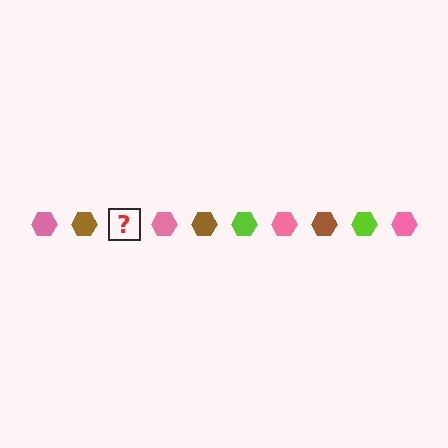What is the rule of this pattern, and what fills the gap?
The rule is that the pattern cycles through pink, brown, lime hexagons. The gap should be filled with a lime hexagon.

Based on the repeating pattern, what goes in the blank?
The blank should be a lime hexagon.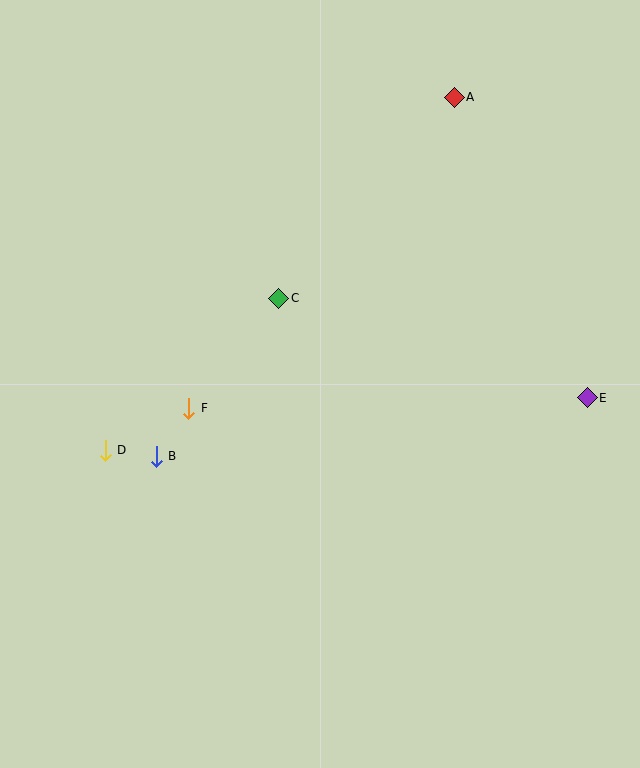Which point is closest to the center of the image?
Point C at (279, 298) is closest to the center.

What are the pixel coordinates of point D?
Point D is at (105, 450).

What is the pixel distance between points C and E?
The distance between C and E is 324 pixels.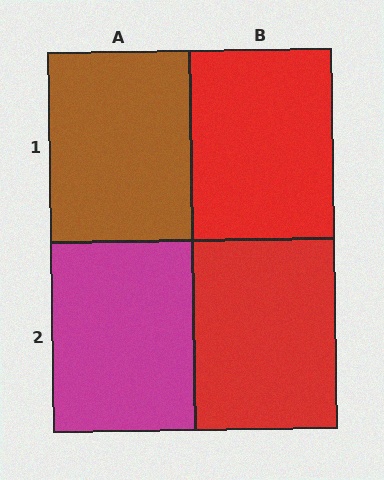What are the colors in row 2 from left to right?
Magenta, red.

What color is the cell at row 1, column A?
Brown.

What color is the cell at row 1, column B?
Red.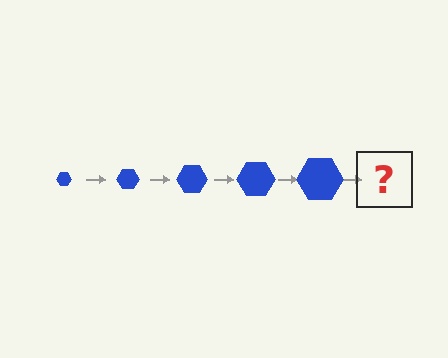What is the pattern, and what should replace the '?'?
The pattern is that the hexagon gets progressively larger each step. The '?' should be a blue hexagon, larger than the previous one.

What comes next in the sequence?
The next element should be a blue hexagon, larger than the previous one.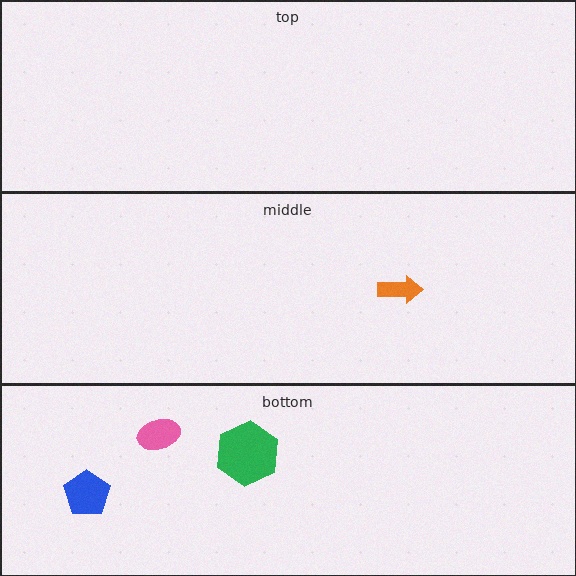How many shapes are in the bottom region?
3.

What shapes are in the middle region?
The orange arrow.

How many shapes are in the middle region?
1.